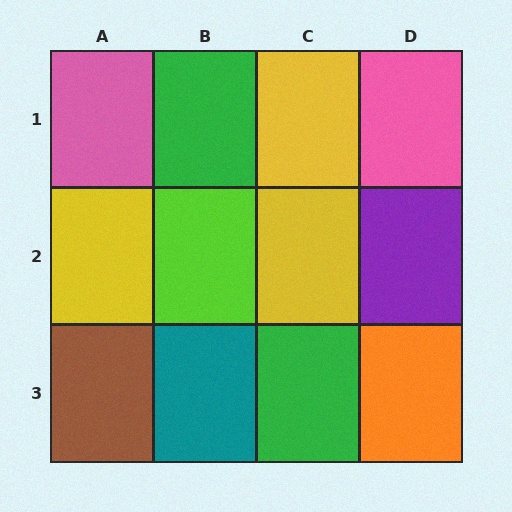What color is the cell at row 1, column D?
Pink.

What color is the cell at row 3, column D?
Orange.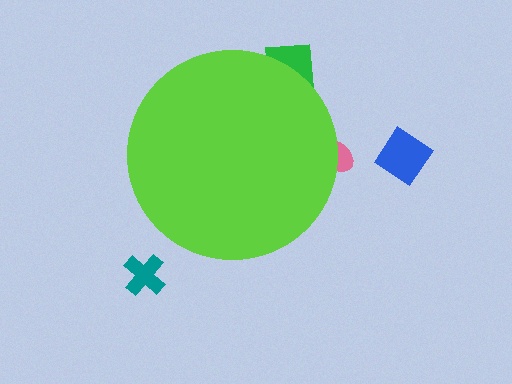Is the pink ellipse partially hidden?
Yes, the pink ellipse is partially hidden behind the lime circle.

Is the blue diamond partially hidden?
No, the blue diamond is fully visible.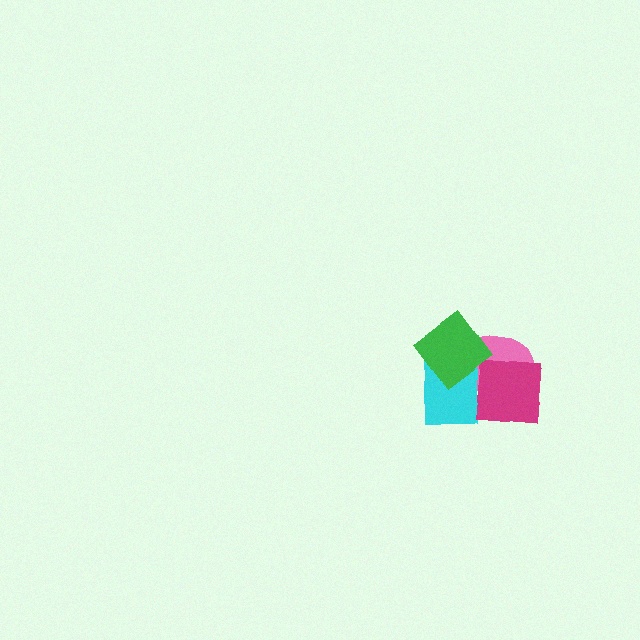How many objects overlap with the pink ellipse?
3 objects overlap with the pink ellipse.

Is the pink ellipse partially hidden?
Yes, it is partially covered by another shape.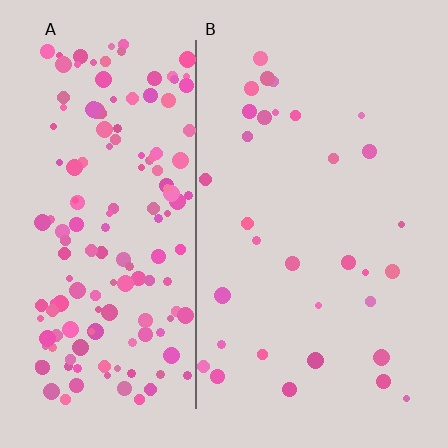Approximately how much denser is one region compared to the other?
Approximately 5.0× — region A over region B.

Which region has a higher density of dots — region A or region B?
A (the left).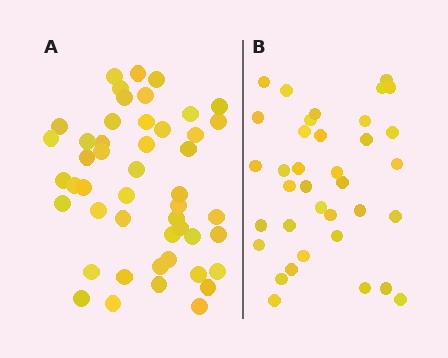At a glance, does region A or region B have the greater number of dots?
Region A (the left region) has more dots.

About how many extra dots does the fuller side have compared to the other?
Region A has roughly 12 or so more dots than region B.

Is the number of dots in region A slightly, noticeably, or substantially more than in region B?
Region A has noticeably more, but not dramatically so. The ratio is roughly 1.3 to 1.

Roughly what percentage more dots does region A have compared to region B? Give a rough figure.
About 35% more.